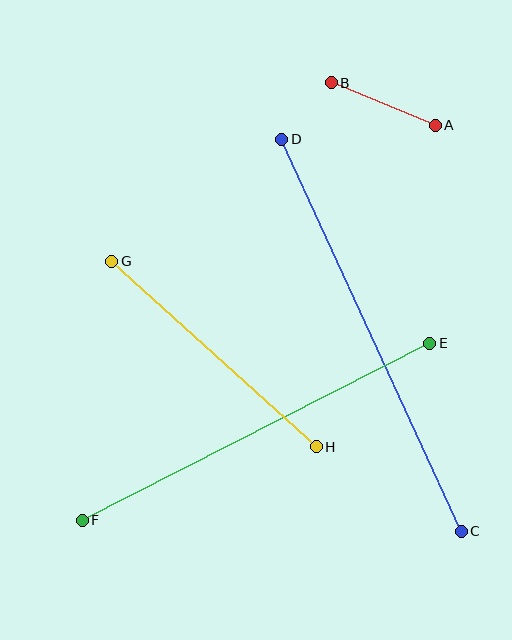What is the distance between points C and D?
The distance is approximately 431 pixels.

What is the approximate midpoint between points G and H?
The midpoint is at approximately (214, 354) pixels.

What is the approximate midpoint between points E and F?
The midpoint is at approximately (256, 432) pixels.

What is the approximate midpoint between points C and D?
The midpoint is at approximately (371, 335) pixels.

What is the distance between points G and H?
The distance is approximately 276 pixels.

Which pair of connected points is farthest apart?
Points C and D are farthest apart.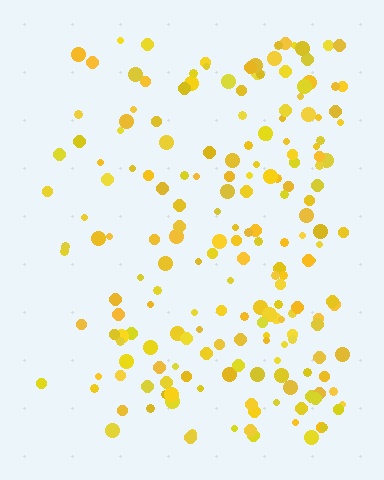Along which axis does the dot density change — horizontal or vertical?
Horizontal.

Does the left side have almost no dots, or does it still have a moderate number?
Still a moderate number, just noticeably fewer than the right.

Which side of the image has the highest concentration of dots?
The right.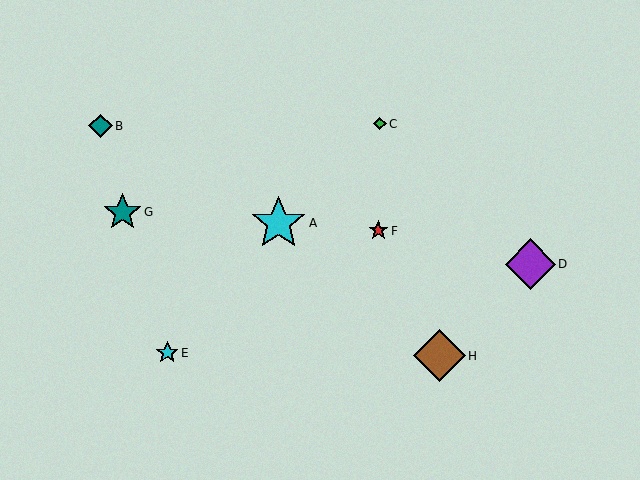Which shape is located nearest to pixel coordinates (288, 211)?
The cyan star (labeled A) at (278, 223) is nearest to that location.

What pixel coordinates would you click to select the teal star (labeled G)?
Click at (122, 213) to select the teal star G.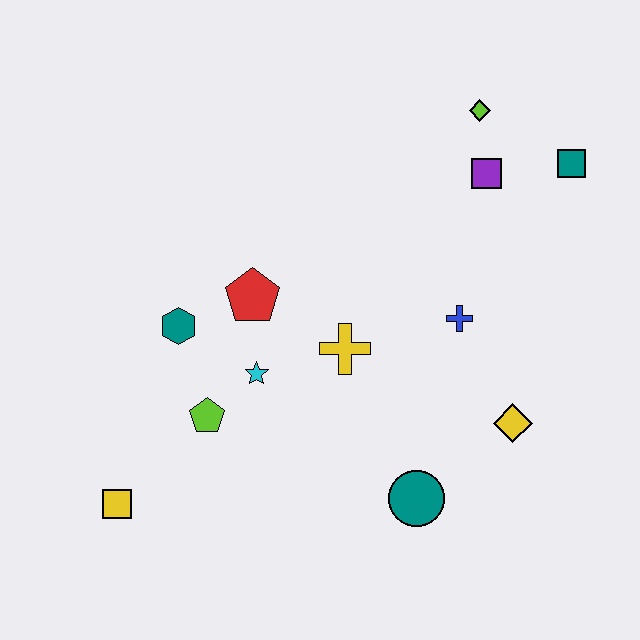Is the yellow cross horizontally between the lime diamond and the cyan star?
Yes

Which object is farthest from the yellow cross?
The teal square is farthest from the yellow cross.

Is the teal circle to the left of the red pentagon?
No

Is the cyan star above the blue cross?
No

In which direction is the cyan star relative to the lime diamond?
The cyan star is below the lime diamond.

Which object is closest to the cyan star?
The lime pentagon is closest to the cyan star.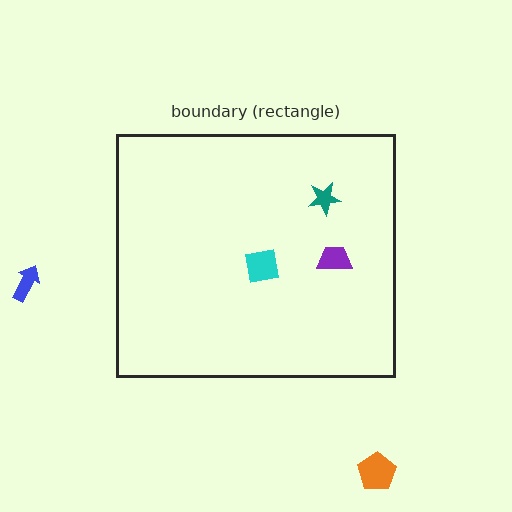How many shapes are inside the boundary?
3 inside, 2 outside.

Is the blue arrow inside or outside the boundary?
Outside.